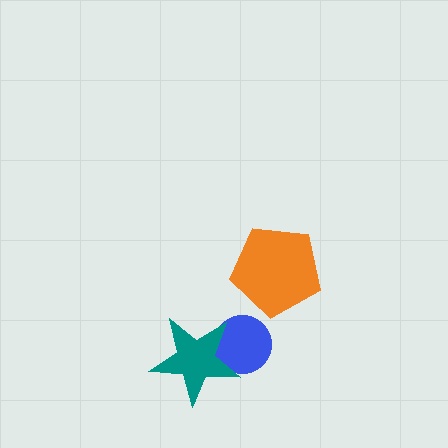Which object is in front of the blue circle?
The teal star is in front of the blue circle.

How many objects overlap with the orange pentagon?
0 objects overlap with the orange pentagon.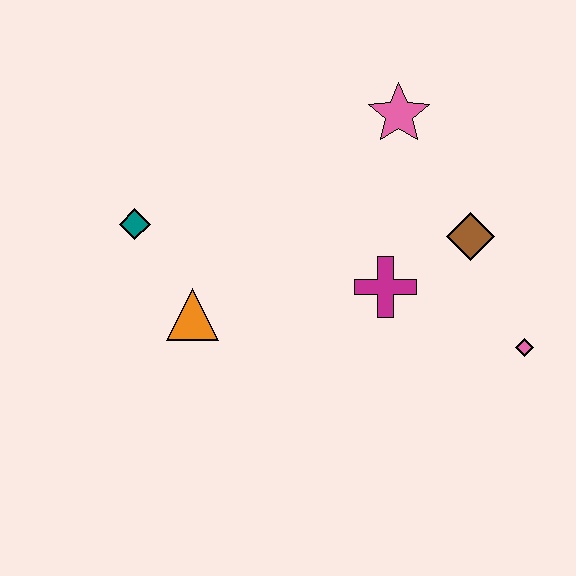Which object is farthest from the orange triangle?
The pink diamond is farthest from the orange triangle.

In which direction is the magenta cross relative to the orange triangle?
The magenta cross is to the right of the orange triangle.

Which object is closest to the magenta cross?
The brown diamond is closest to the magenta cross.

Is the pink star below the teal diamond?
No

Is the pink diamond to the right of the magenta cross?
Yes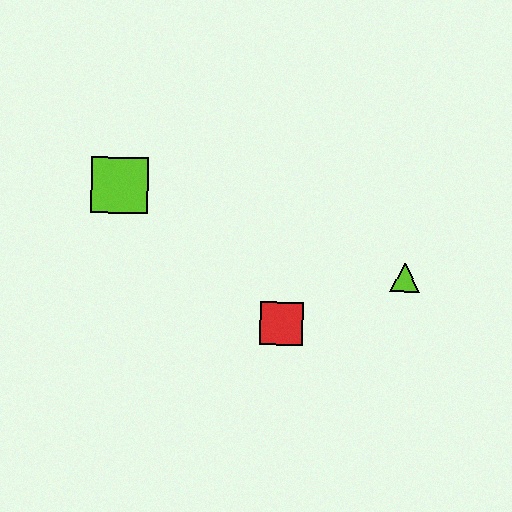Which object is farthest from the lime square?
The lime triangle is farthest from the lime square.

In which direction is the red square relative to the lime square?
The red square is to the right of the lime square.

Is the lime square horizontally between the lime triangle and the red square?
No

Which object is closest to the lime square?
The red square is closest to the lime square.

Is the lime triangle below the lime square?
Yes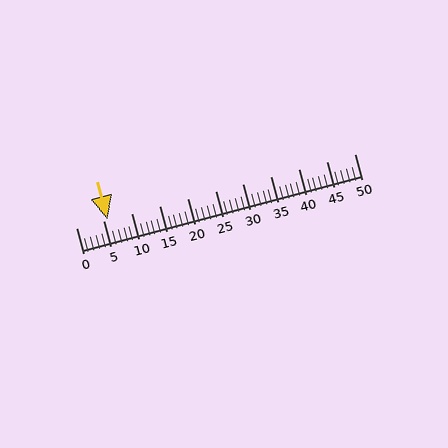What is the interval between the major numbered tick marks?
The major tick marks are spaced 5 units apart.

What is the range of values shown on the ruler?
The ruler shows values from 0 to 50.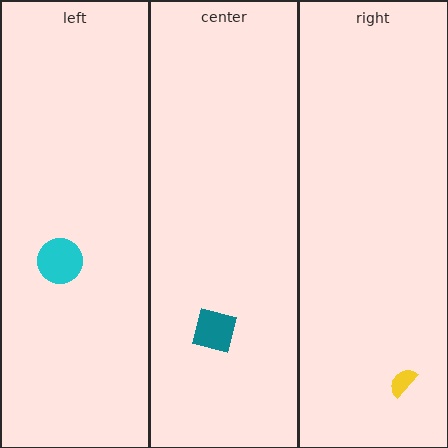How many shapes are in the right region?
1.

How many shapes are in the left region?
1.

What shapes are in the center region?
The teal square.